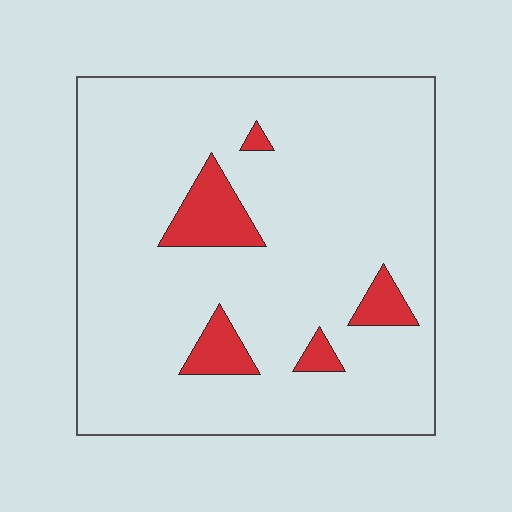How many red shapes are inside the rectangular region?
5.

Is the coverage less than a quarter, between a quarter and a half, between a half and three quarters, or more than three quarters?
Less than a quarter.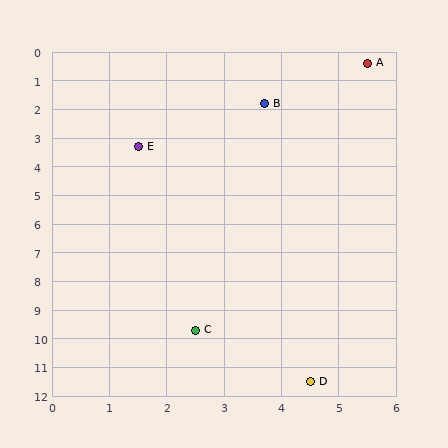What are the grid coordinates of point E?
Point E is at approximately (1.5, 3.3).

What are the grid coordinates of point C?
Point C is at approximately (2.5, 9.7).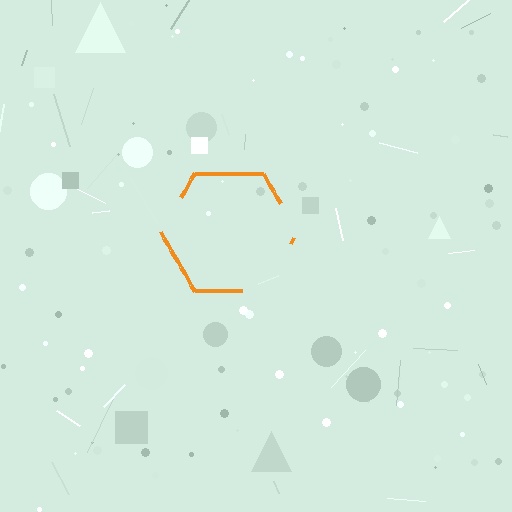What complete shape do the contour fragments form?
The contour fragments form a hexagon.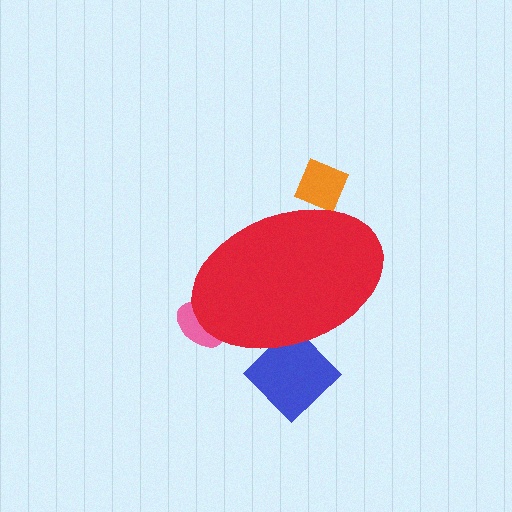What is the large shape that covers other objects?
A red ellipse.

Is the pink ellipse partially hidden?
Yes, the pink ellipse is partially hidden behind the red ellipse.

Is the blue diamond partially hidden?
Yes, the blue diamond is partially hidden behind the red ellipse.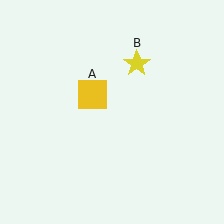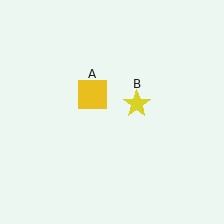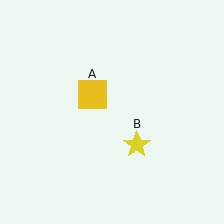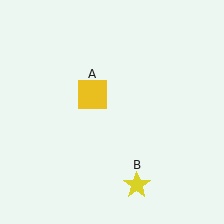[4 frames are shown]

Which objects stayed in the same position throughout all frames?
Yellow square (object A) remained stationary.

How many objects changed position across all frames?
1 object changed position: yellow star (object B).